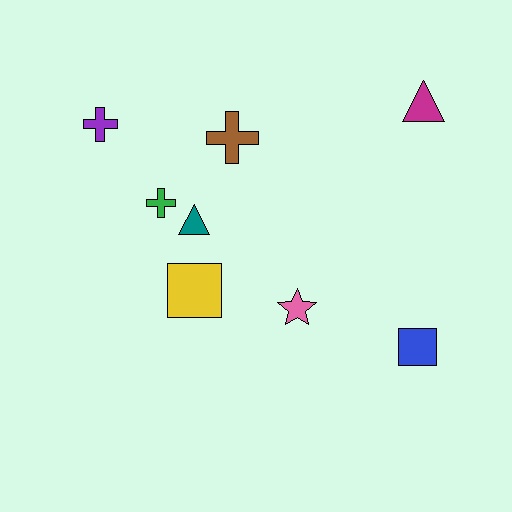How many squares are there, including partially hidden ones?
There are 2 squares.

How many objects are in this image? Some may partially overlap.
There are 8 objects.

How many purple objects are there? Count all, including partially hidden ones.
There is 1 purple object.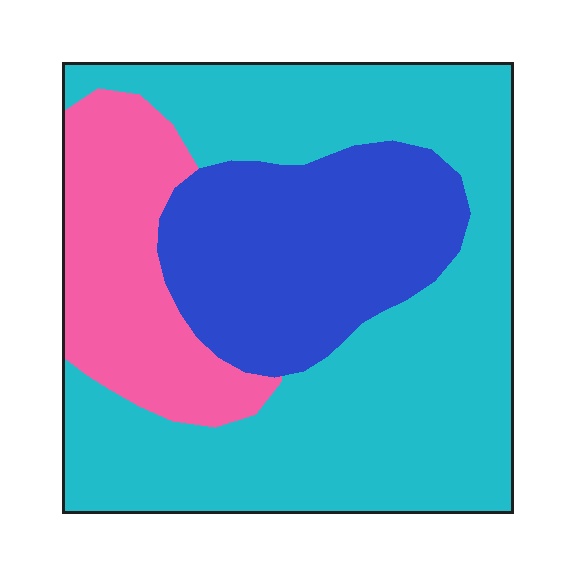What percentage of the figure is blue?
Blue takes up about one quarter (1/4) of the figure.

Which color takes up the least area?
Pink, at roughly 20%.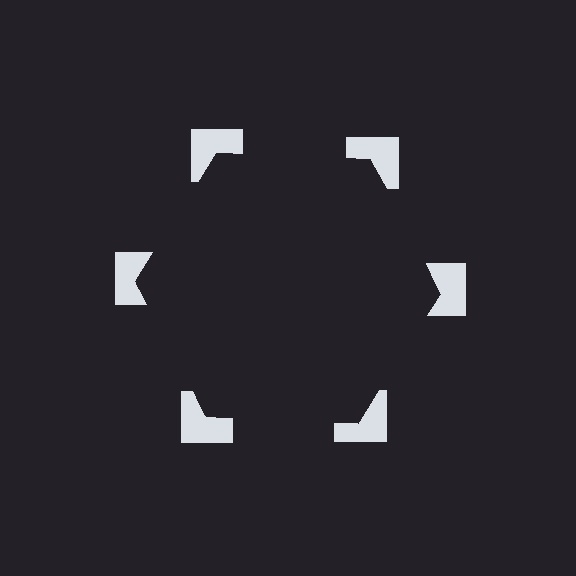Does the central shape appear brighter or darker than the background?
It typically appears slightly darker than the background, even though no actual brightness change is drawn.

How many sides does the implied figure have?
6 sides.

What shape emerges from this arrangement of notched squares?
An illusory hexagon — its edges are inferred from the aligned wedge cuts in the notched squares, not physically drawn.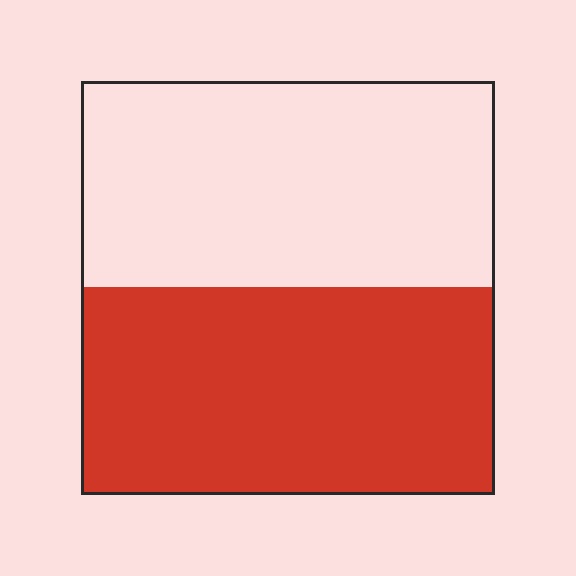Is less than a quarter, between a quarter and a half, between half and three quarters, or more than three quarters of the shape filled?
Between half and three quarters.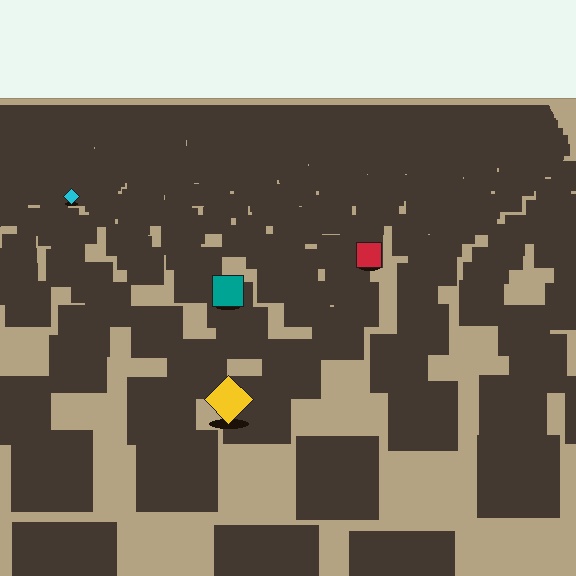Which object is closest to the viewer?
The yellow diamond is closest. The texture marks near it are larger and more spread out.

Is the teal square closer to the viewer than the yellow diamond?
No. The yellow diamond is closer — you can tell from the texture gradient: the ground texture is coarser near it.